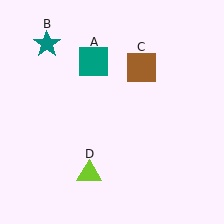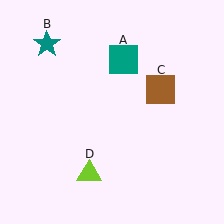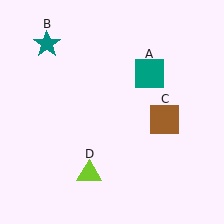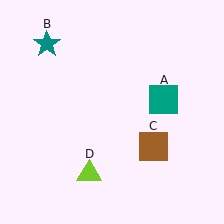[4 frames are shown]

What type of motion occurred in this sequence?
The teal square (object A), brown square (object C) rotated clockwise around the center of the scene.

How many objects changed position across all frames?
2 objects changed position: teal square (object A), brown square (object C).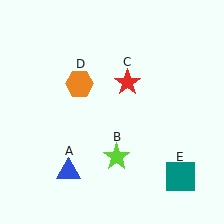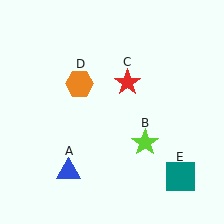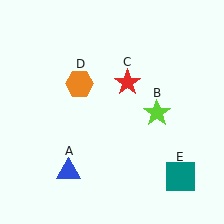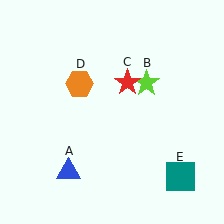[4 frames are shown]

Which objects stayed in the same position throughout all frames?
Blue triangle (object A) and red star (object C) and orange hexagon (object D) and teal square (object E) remained stationary.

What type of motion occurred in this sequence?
The lime star (object B) rotated counterclockwise around the center of the scene.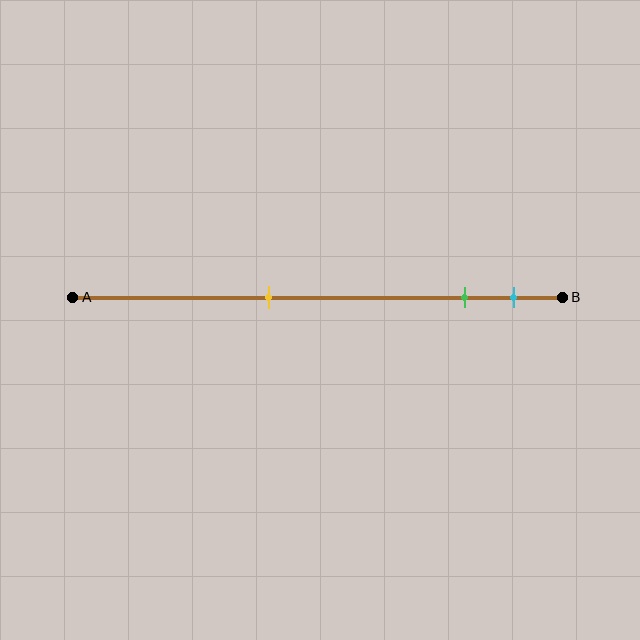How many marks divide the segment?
There are 3 marks dividing the segment.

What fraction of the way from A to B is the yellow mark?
The yellow mark is approximately 40% (0.4) of the way from A to B.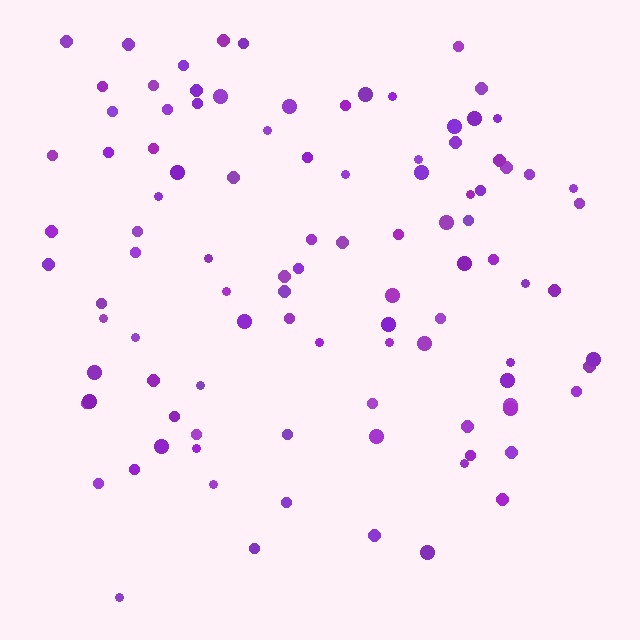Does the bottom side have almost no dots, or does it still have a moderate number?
Still a moderate number, just noticeably fewer than the top.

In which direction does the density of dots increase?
From bottom to top, with the top side densest.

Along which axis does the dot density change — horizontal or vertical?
Vertical.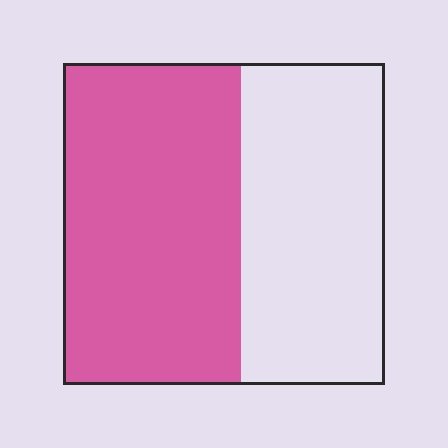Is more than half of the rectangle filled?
Yes.